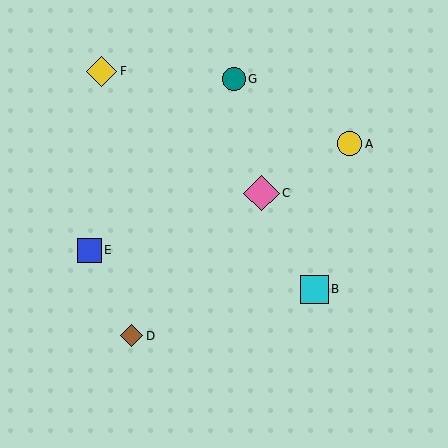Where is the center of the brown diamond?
The center of the brown diamond is at (132, 336).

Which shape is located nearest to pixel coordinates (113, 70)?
The yellow diamond (labeled F) at (102, 71) is nearest to that location.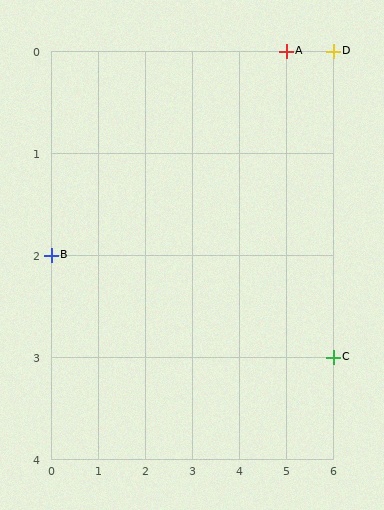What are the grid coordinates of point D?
Point D is at grid coordinates (6, 0).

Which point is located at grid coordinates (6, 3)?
Point C is at (6, 3).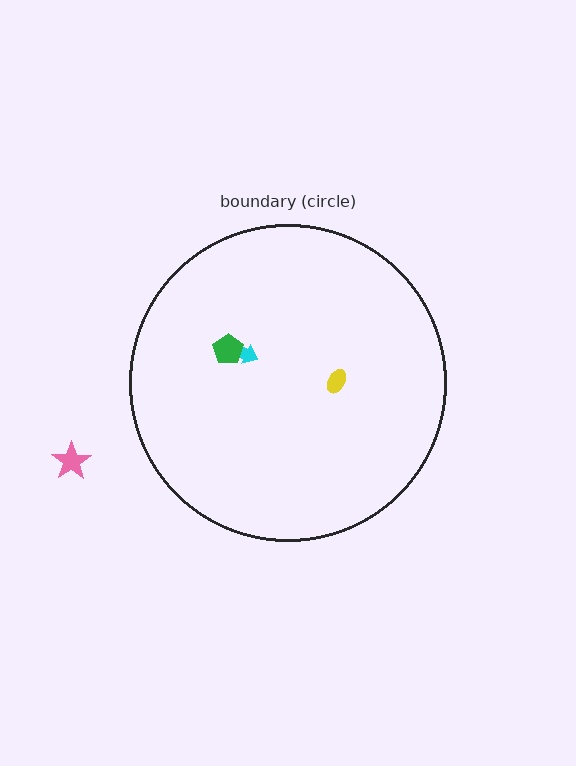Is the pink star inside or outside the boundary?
Outside.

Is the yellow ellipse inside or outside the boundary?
Inside.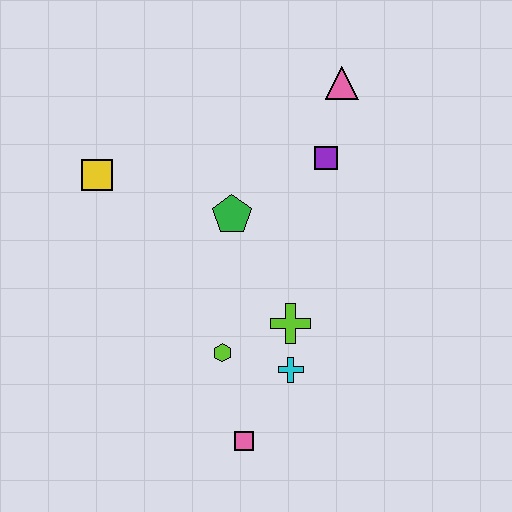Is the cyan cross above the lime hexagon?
No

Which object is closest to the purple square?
The pink triangle is closest to the purple square.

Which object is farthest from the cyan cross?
The pink triangle is farthest from the cyan cross.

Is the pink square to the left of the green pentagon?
No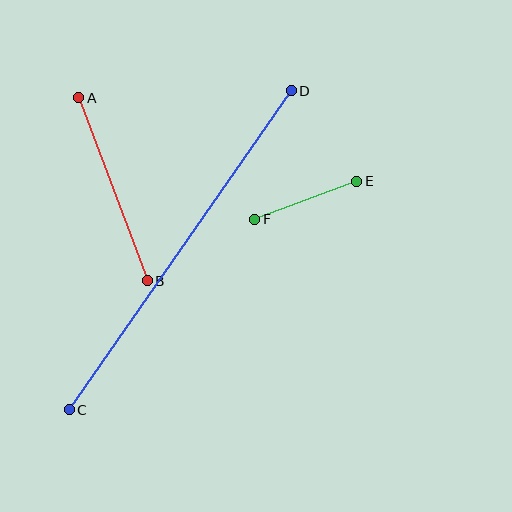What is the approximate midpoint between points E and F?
The midpoint is at approximately (306, 200) pixels.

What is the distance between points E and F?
The distance is approximately 109 pixels.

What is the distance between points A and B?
The distance is approximately 195 pixels.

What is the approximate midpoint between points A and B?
The midpoint is at approximately (113, 189) pixels.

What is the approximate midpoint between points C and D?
The midpoint is at approximately (180, 250) pixels.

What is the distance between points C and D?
The distance is approximately 389 pixels.